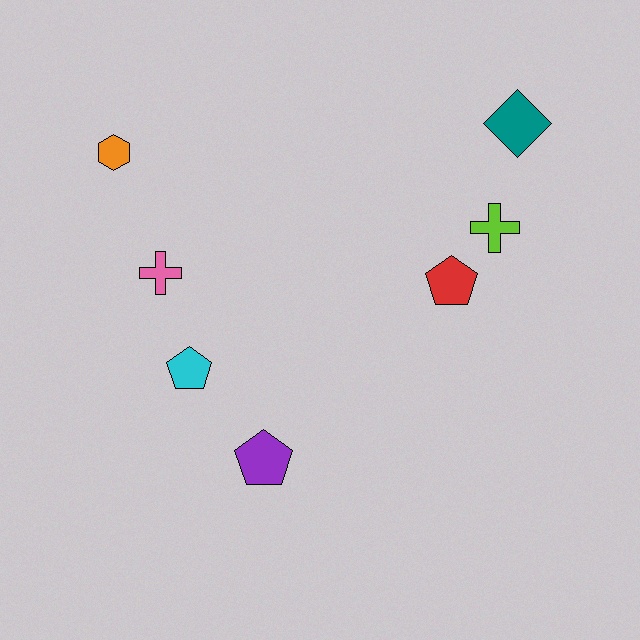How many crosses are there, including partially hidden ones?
There are 2 crosses.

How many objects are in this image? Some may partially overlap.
There are 7 objects.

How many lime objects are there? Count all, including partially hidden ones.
There is 1 lime object.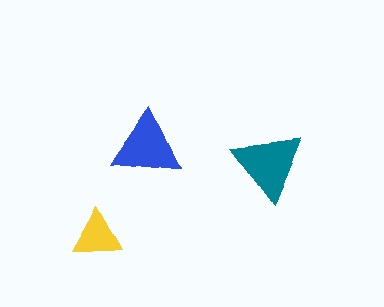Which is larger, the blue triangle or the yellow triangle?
The blue one.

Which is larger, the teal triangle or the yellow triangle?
The teal one.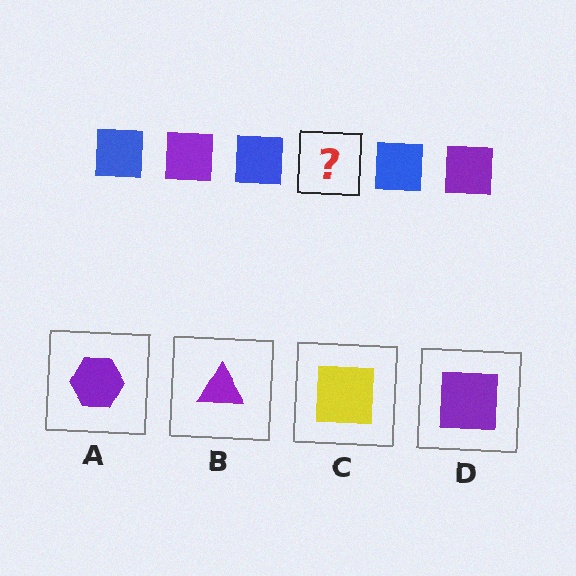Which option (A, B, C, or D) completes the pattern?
D.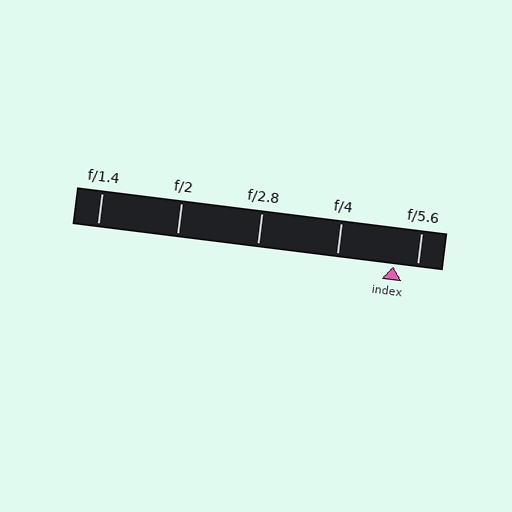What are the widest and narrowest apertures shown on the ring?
The widest aperture shown is f/1.4 and the narrowest is f/5.6.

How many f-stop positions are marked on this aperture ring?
There are 5 f-stop positions marked.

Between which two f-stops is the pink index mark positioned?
The index mark is between f/4 and f/5.6.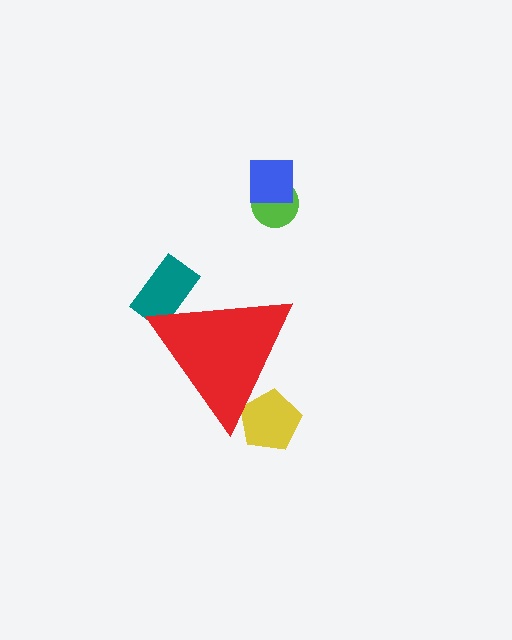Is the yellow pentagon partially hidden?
Yes, the yellow pentagon is partially hidden behind the red triangle.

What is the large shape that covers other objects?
A red triangle.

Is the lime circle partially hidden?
No, the lime circle is fully visible.